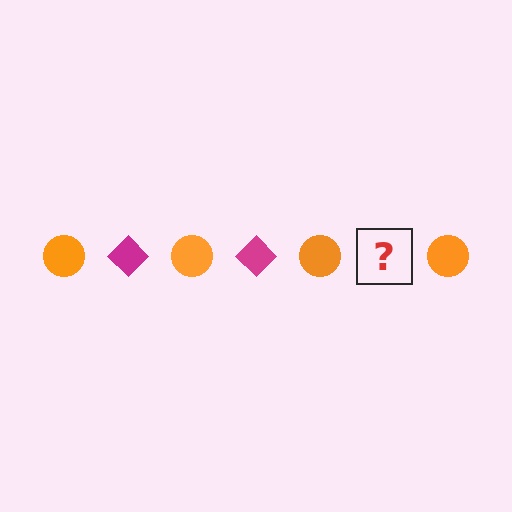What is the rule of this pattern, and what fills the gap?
The rule is that the pattern alternates between orange circle and magenta diamond. The gap should be filled with a magenta diamond.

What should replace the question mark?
The question mark should be replaced with a magenta diamond.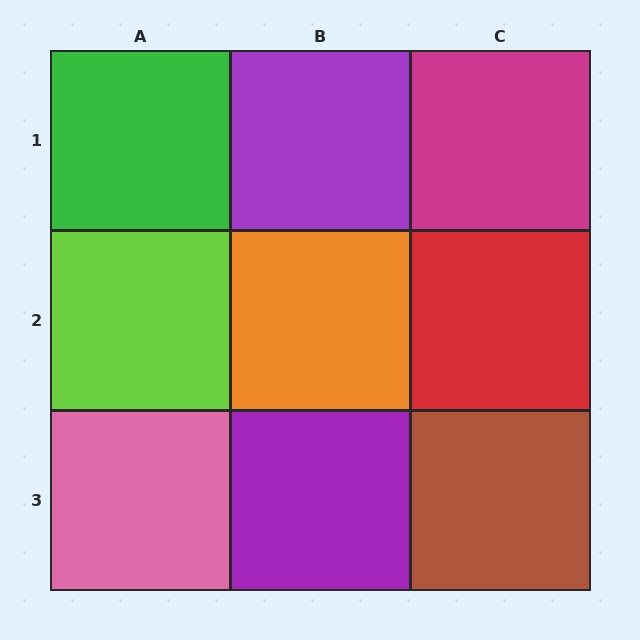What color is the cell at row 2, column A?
Lime.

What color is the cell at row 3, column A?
Pink.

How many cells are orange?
1 cell is orange.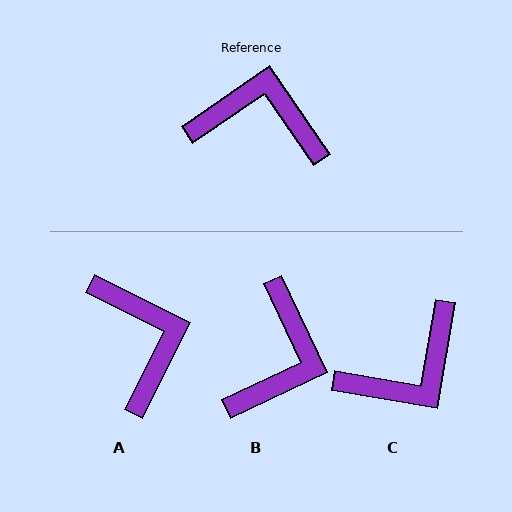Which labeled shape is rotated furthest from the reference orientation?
C, about 134 degrees away.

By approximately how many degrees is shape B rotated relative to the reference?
Approximately 99 degrees clockwise.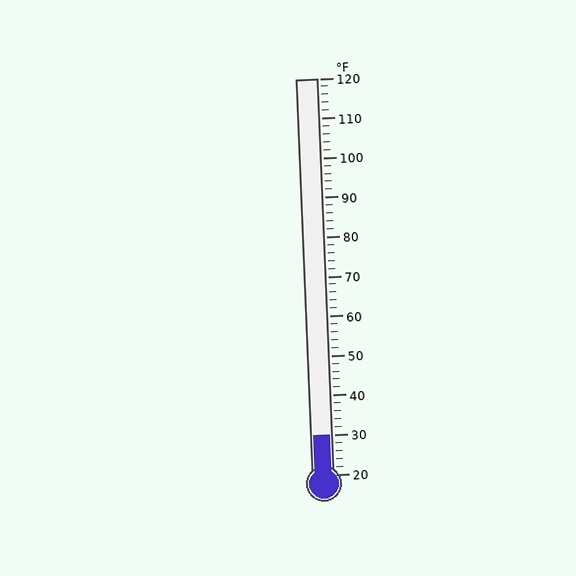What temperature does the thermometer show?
The thermometer shows approximately 30°F.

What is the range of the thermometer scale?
The thermometer scale ranges from 20°F to 120°F.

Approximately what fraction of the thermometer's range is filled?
The thermometer is filled to approximately 10% of its range.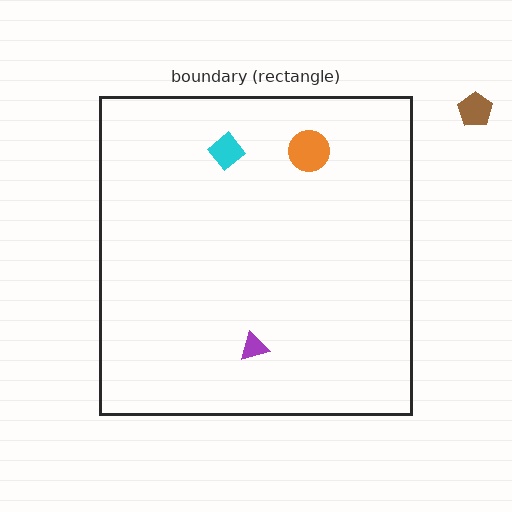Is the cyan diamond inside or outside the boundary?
Inside.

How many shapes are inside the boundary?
3 inside, 1 outside.